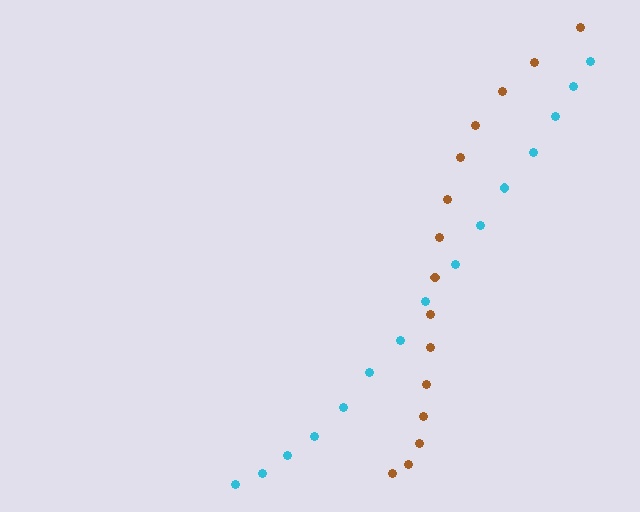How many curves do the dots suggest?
There are 2 distinct paths.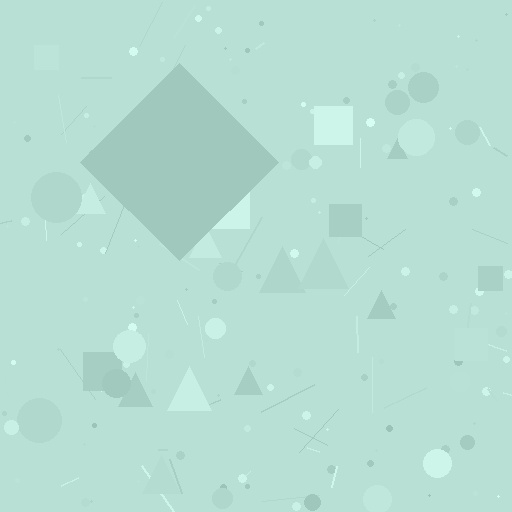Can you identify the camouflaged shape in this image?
The camouflaged shape is a diamond.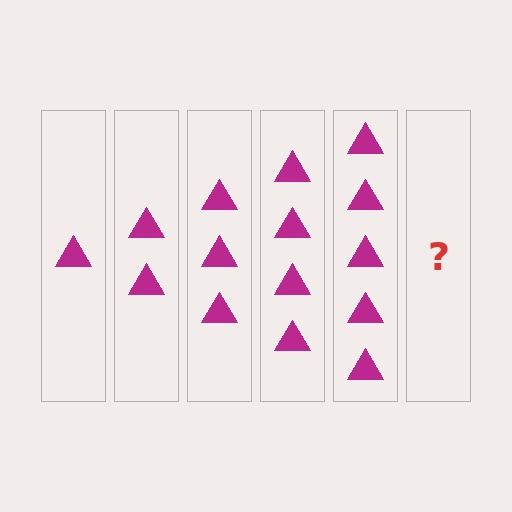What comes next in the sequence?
The next element should be 6 triangles.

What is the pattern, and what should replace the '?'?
The pattern is that each step adds one more triangle. The '?' should be 6 triangles.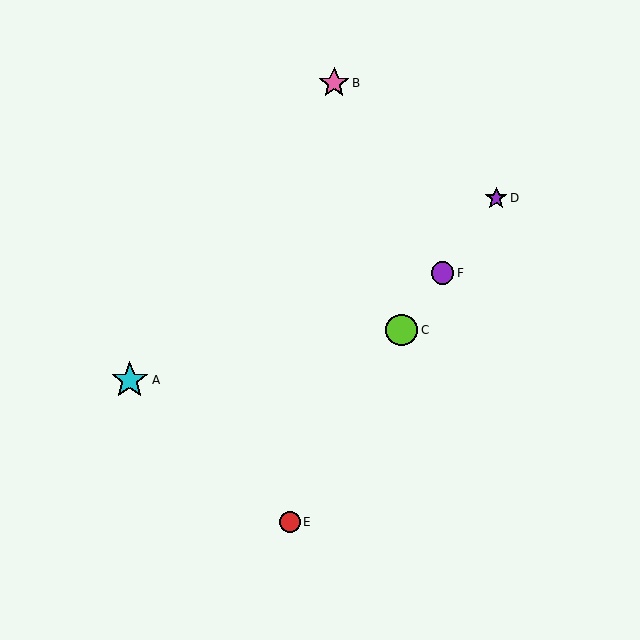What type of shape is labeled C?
Shape C is a lime circle.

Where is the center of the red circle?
The center of the red circle is at (290, 522).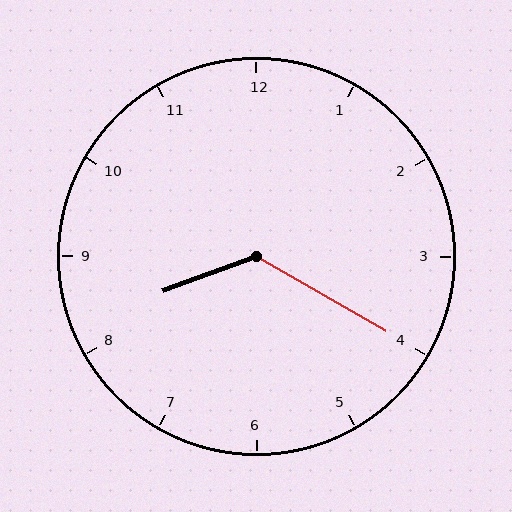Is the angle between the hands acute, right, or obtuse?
It is obtuse.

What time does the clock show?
8:20.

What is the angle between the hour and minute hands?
Approximately 130 degrees.